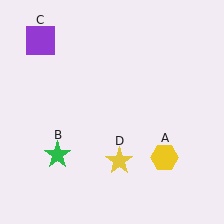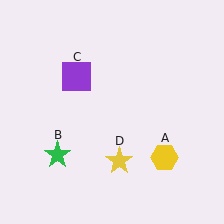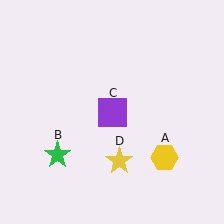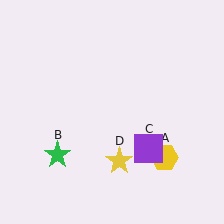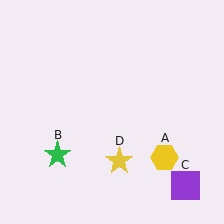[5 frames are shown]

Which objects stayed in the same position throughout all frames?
Yellow hexagon (object A) and green star (object B) and yellow star (object D) remained stationary.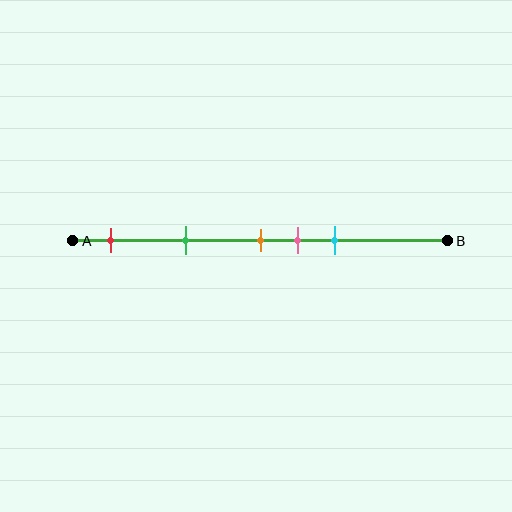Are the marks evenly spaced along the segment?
No, the marks are not evenly spaced.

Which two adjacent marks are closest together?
The orange and pink marks are the closest adjacent pair.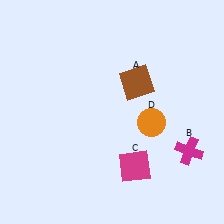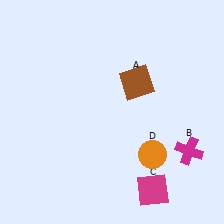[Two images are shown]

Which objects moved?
The objects that moved are: the magenta square (C), the orange circle (D).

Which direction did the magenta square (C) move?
The magenta square (C) moved down.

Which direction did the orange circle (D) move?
The orange circle (D) moved down.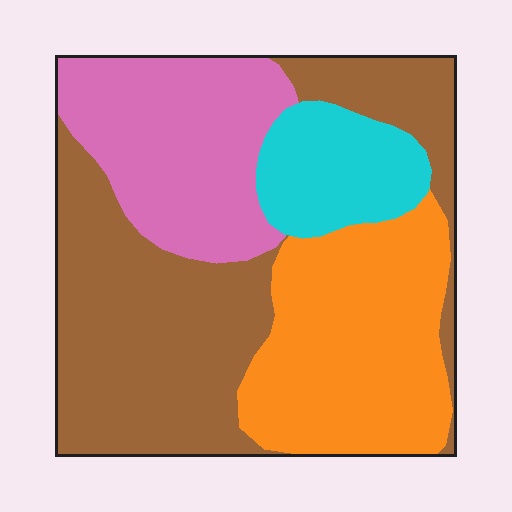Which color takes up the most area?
Brown, at roughly 40%.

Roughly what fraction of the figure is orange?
Orange covers roughly 25% of the figure.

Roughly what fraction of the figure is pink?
Pink covers around 20% of the figure.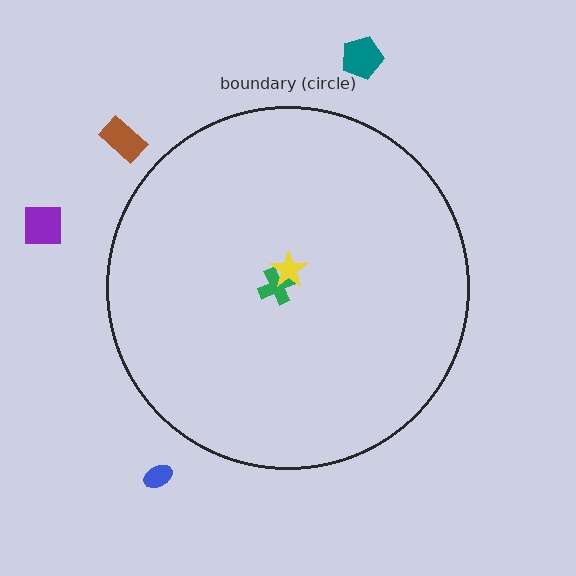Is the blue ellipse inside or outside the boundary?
Outside.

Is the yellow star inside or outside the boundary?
Inside.